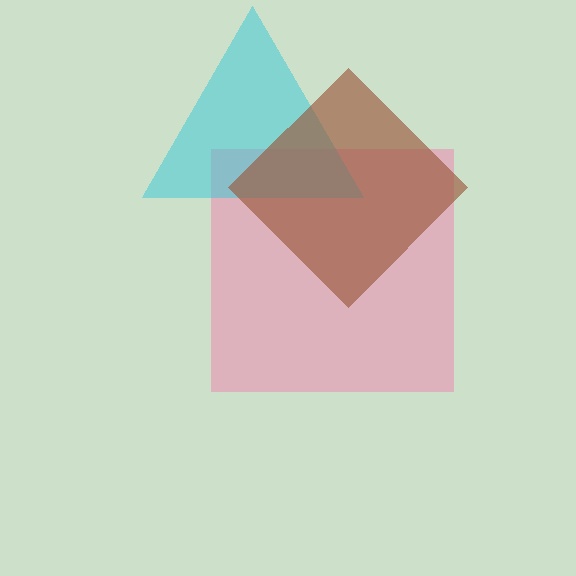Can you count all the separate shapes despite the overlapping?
Yes, there are 3 separate shapes.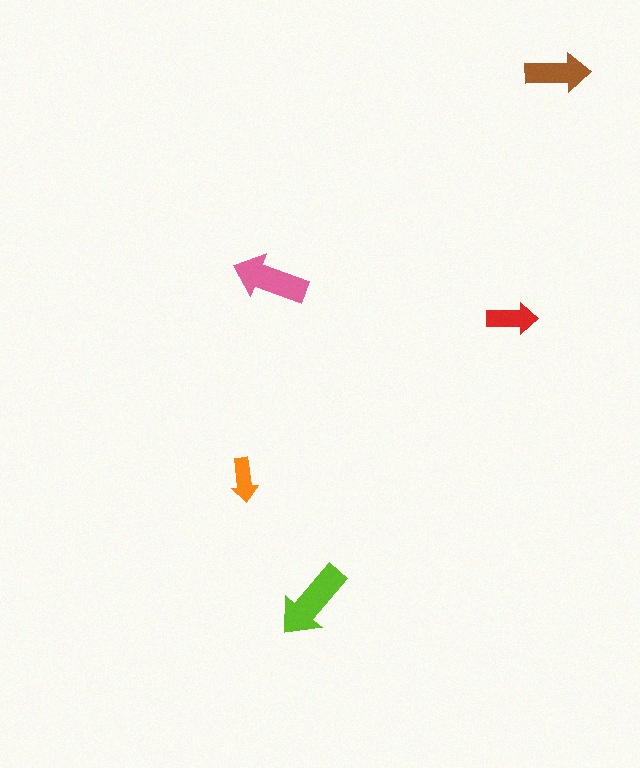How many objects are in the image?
There are 5 objects in the image.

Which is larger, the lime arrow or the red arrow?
The lime one.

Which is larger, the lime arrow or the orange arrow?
The lime one.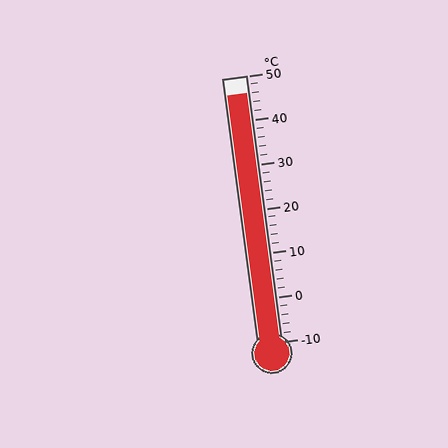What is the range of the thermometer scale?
The thermometer scale ranges from -10°C to 50°C.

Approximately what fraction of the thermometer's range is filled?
The thermometer is filled to approximately 95% of its range.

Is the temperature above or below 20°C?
The temperature is above 20°C.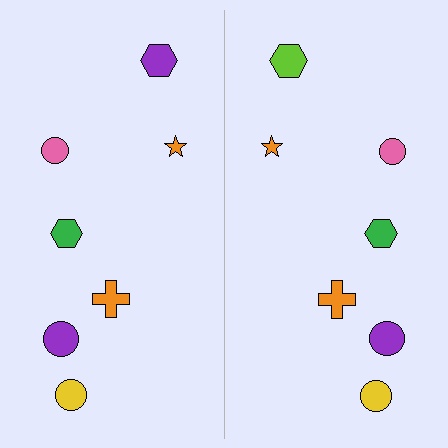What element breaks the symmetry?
The lime hexagon on the right side breaks the symmetry — its mirror counterpart is purple.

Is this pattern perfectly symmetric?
No, the pattern is not perfectly symmetric. The lime hexagon on the right side breaks the symmetry — its mirror counterpart is purple.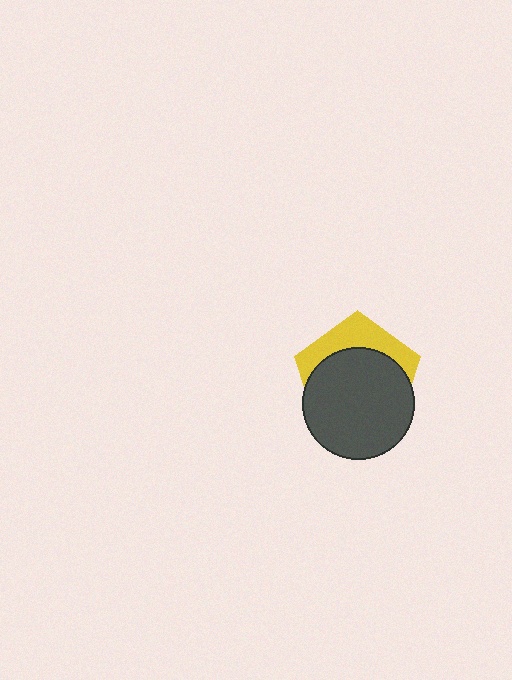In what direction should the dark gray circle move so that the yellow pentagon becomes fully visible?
The dark gray circle should move down. That is the shortest direction to clear the overlap and leave the yellow pentagon fully visible.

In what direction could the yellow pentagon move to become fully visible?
The yellow pentagon could move up. That would shift it out from behind the dark gray circle entirely.